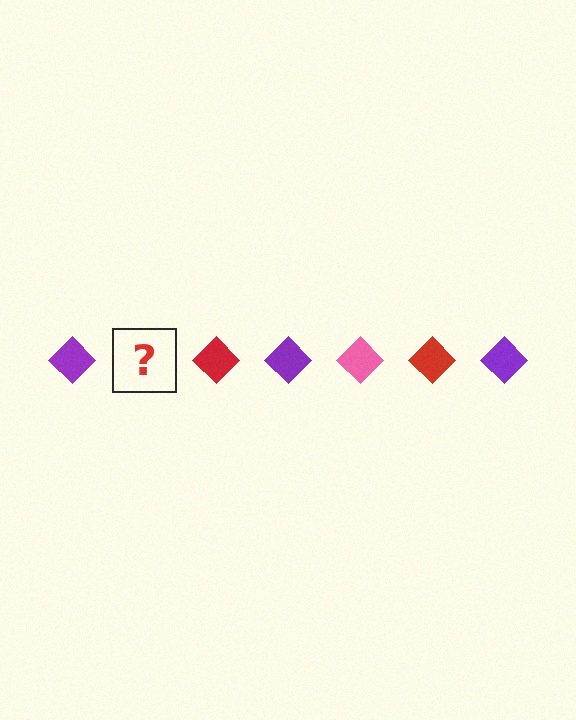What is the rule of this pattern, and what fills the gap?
The rule is that the pattern cycles through purple, pink, red diamonds. The gap should be filled with a pink diamond.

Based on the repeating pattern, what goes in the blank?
The blank should be a pink diamond.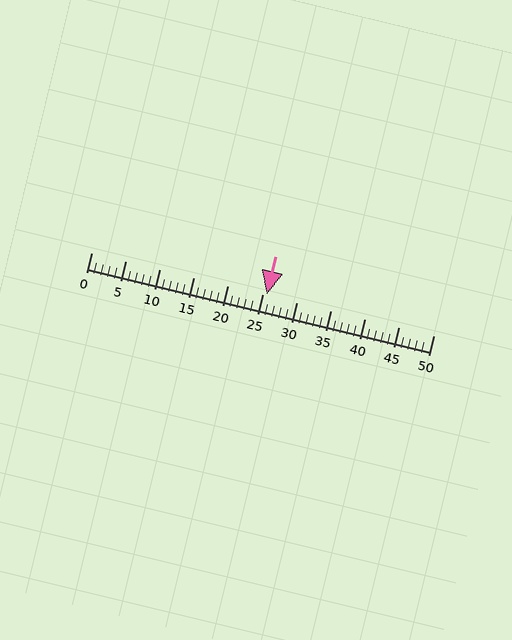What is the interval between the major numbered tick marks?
The major tick marks are spaced 5 units apart.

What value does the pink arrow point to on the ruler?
The pink arrow points to approximately 26.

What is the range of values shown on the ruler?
The ruler shows values from 0 to 50.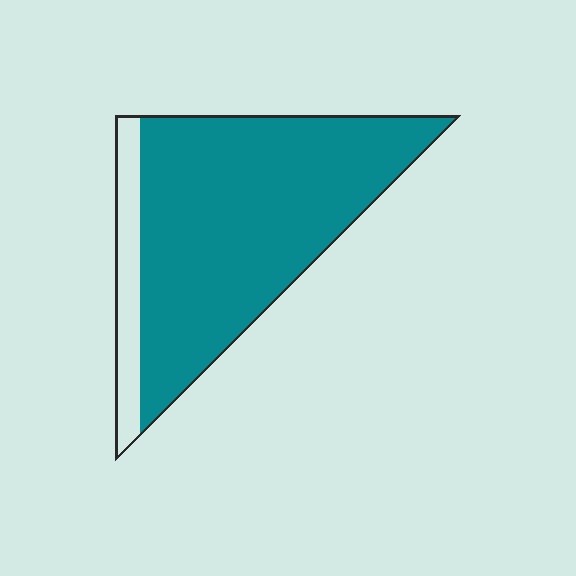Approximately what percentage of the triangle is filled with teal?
Approximately 85%.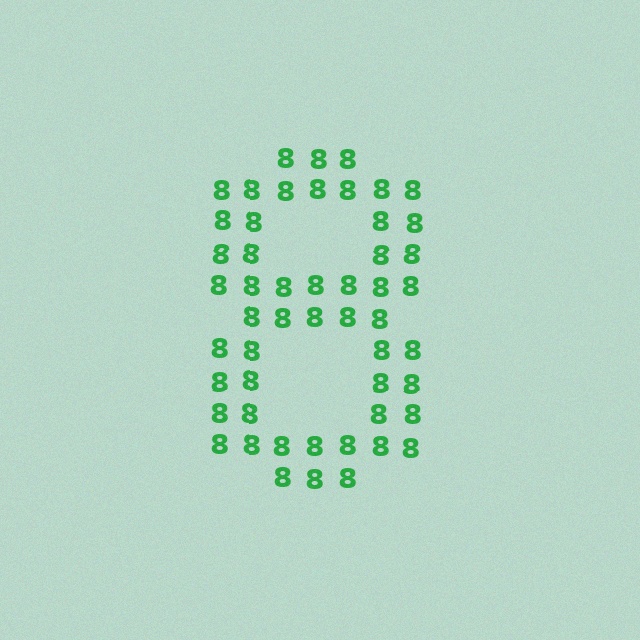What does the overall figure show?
The overall figure shows the digit 8.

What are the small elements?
The small elements are digit 8's.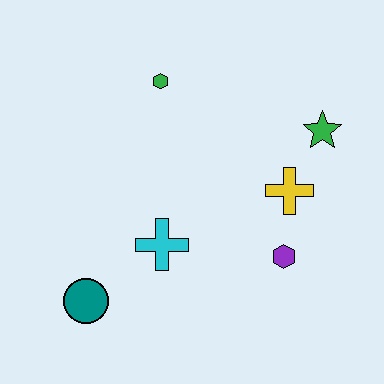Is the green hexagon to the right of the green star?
No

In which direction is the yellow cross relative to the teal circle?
The yellow cross is to the right of the teal circle.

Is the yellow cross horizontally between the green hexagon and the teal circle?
No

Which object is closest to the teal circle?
The cyan cross is closest to the teal circle.